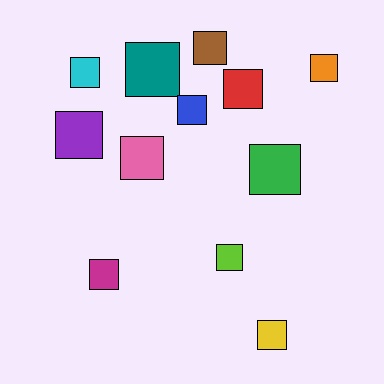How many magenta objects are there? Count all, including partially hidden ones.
There is 1 magenta object.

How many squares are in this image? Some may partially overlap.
There are 12 squares.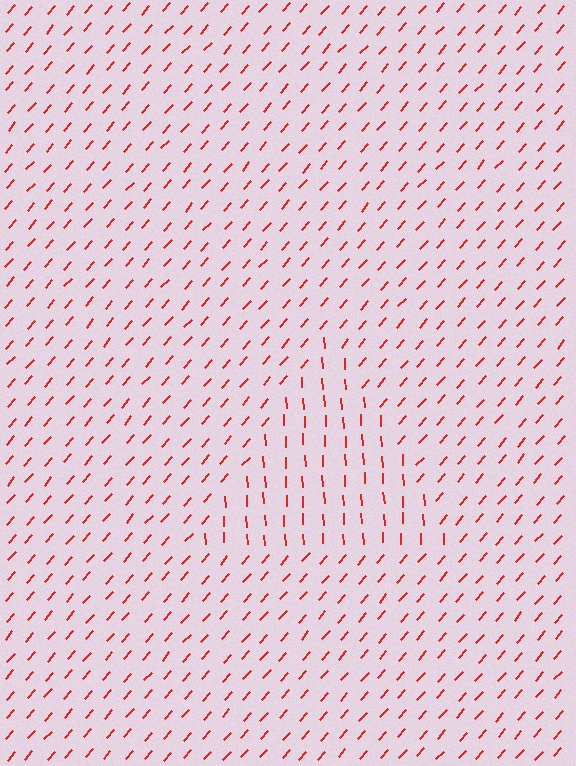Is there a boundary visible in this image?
Yes, there is a texture boundary formed by a change in line orientation.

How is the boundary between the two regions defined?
The boundary is defined purely by a change in line orientation (approximately 45 degrees difference). All lines are the same color and thickness.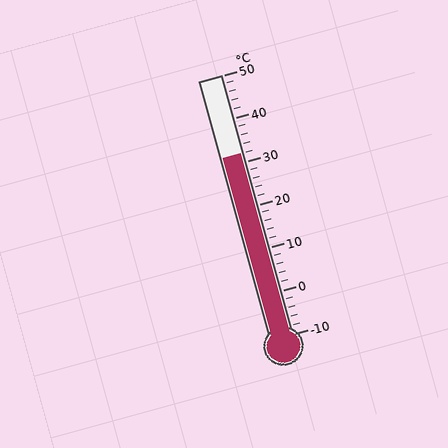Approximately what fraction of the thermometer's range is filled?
The thermometer is filled to approximately 70% of its range.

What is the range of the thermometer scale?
The thermometer scale ranges from -10°C to 50°C.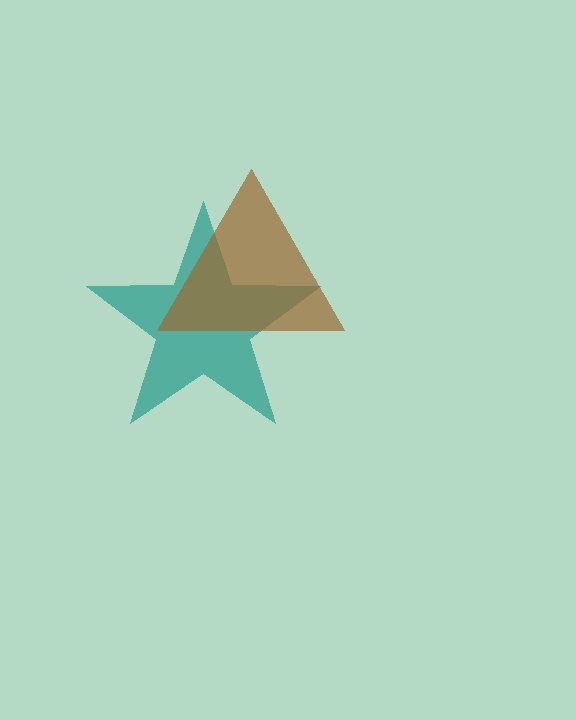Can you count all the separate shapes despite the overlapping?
Yes, there are 2 separate shapes.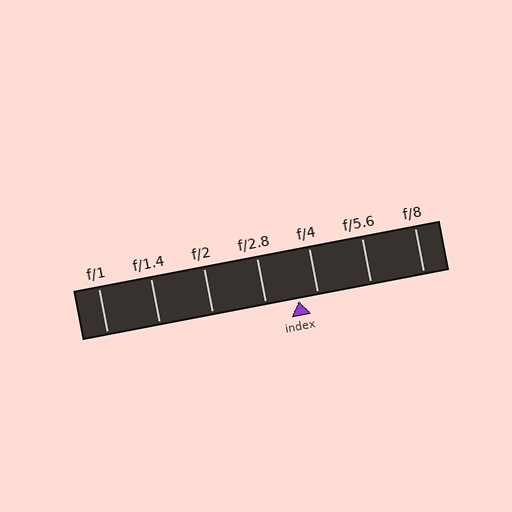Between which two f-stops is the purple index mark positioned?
The index mark is between f/2.8 and f/4.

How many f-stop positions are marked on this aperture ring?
There are 7 f-stop positions marked.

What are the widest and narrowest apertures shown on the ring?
The widest aperture shown is f/1 and the narrowest is f/8.